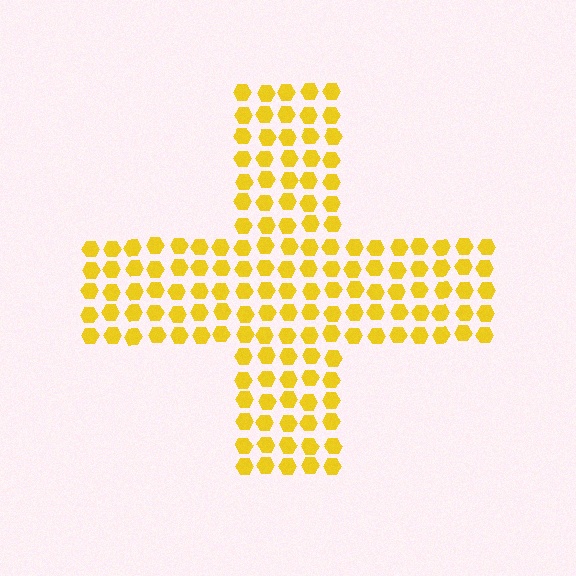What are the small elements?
The small elements are hexagons.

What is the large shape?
The large shape is a cross.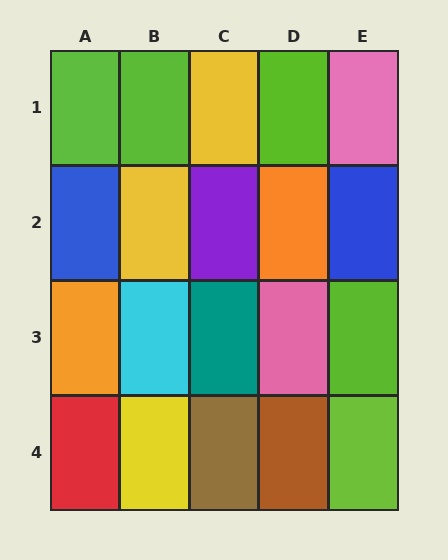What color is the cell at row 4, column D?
Brown.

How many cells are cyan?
1 cell is cyan.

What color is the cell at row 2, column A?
Blue.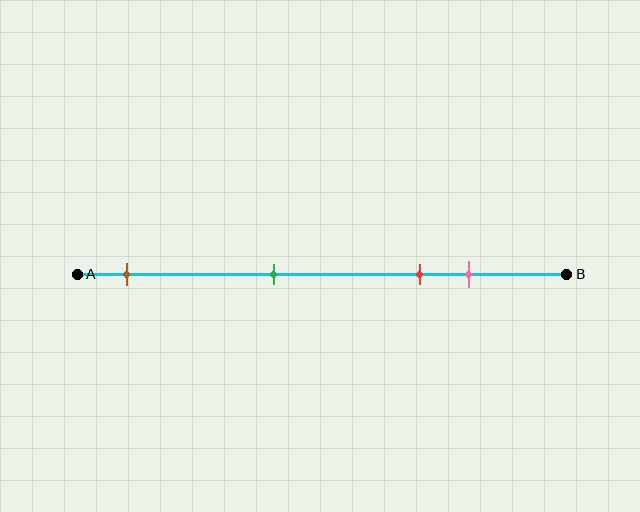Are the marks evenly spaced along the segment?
No, the marks are not evenly spaced.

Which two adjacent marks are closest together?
The red and pink marks are the closest adjacent pair.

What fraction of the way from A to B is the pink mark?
The pink mark is approximately 80% (0.8) of the way from A to B.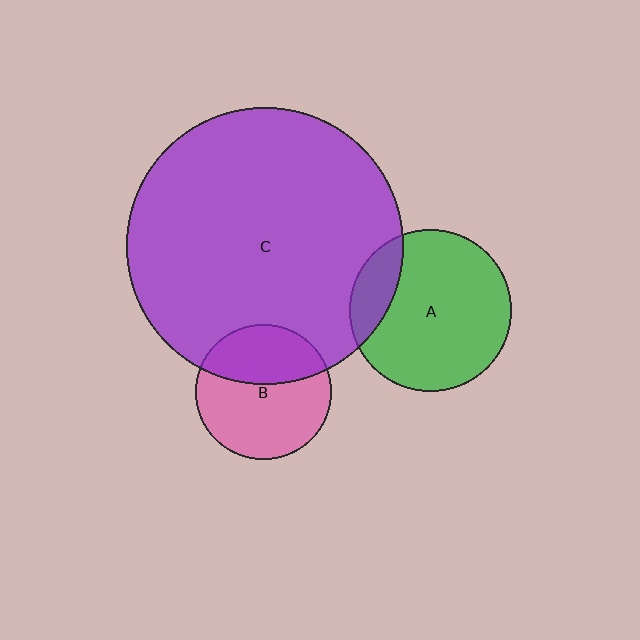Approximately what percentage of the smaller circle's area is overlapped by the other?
Approximately 15%.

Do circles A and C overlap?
Yes.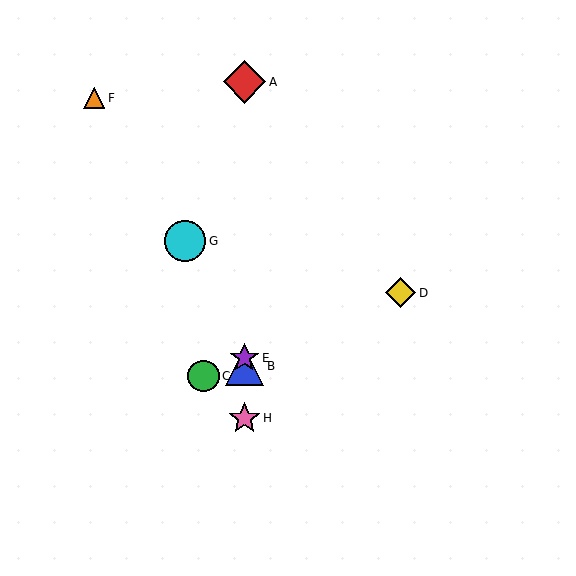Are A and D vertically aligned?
No, A is at x≈244 and D is at x≈401.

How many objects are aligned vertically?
4 objects (A, B, E, H) are aligned vertically.